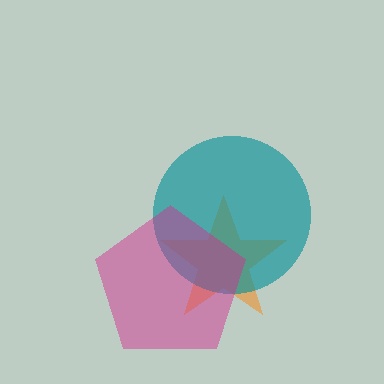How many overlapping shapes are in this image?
There are 3 overlapping shapes in the image.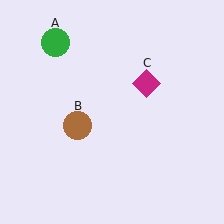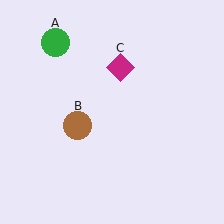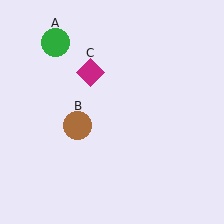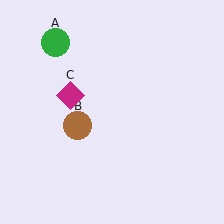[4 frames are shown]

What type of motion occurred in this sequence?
The magenta diamond (object C) rotated counterclockwise around the center of the scene.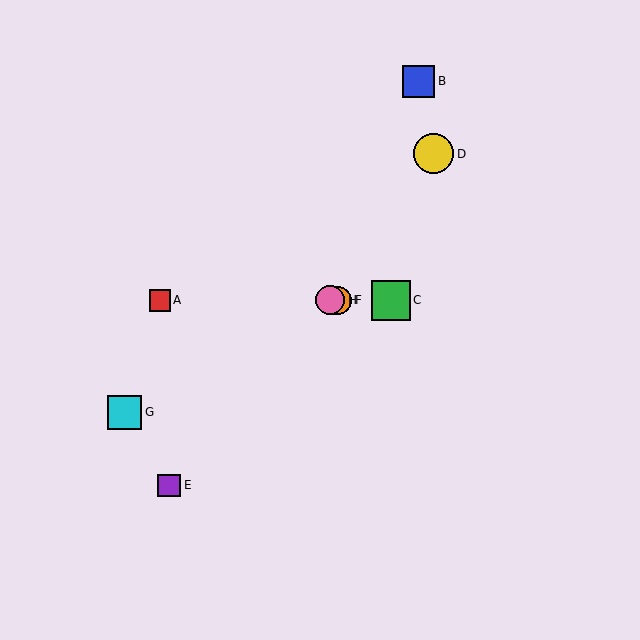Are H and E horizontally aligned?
No, H is at y≈300 and E is at y≈485.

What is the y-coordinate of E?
Object E is at y≈485.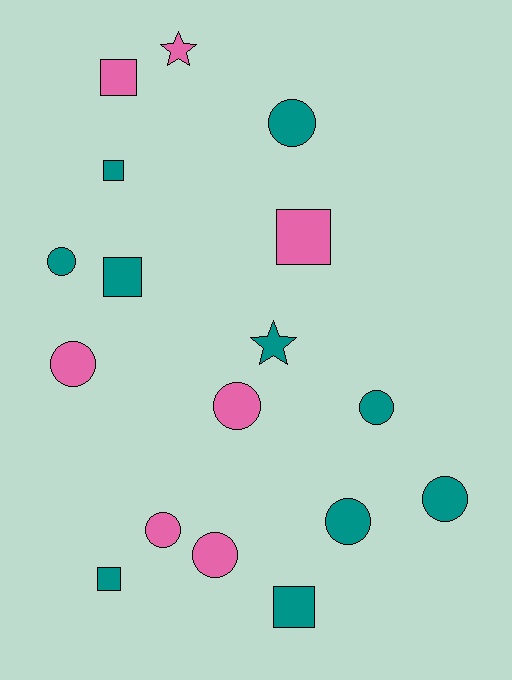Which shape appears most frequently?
Circle, with 9 objects.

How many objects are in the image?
There are 17 objects.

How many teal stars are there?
There is 1 teal star.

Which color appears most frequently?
Teal, with 10 objects.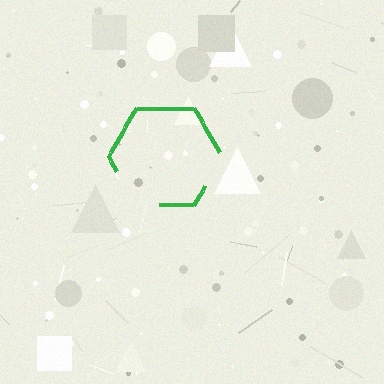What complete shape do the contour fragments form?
The contour fragments form a hexagon.